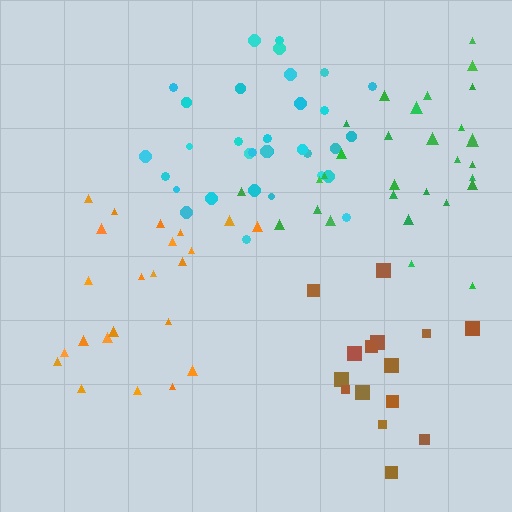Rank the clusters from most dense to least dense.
cyan, green, orange, brown.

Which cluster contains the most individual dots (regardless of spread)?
Cyan (34).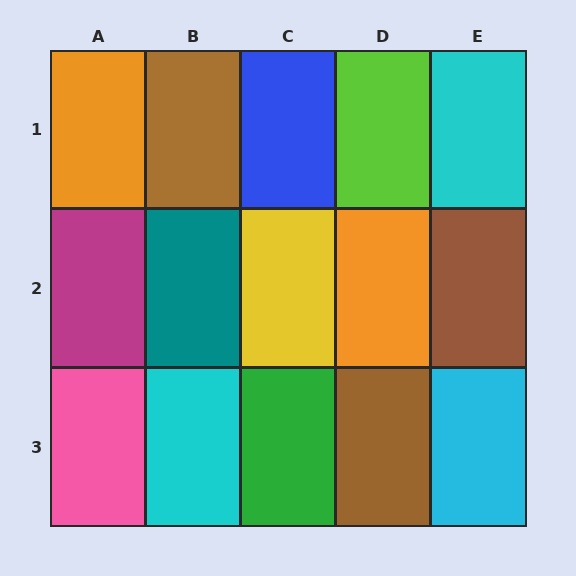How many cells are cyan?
3 cells are cyan.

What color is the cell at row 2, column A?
Magenta.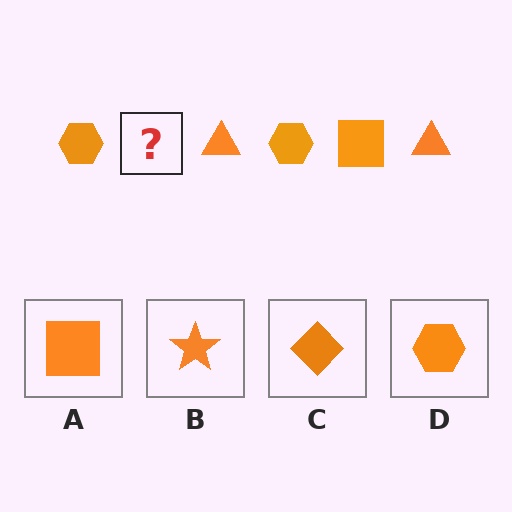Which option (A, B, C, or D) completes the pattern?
A.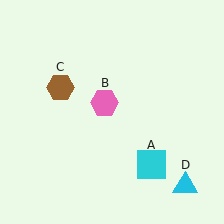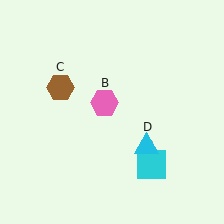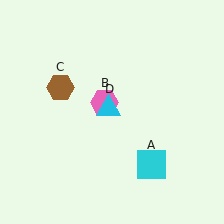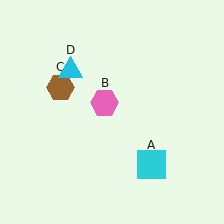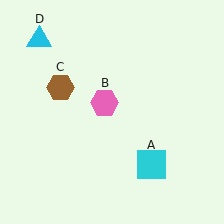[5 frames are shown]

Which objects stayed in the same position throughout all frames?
Cyan square (object A) and pink hexagon (object B) and brown hexagon (object C) remained stationary.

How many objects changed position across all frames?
1 object changed position: cyan triangle (object D).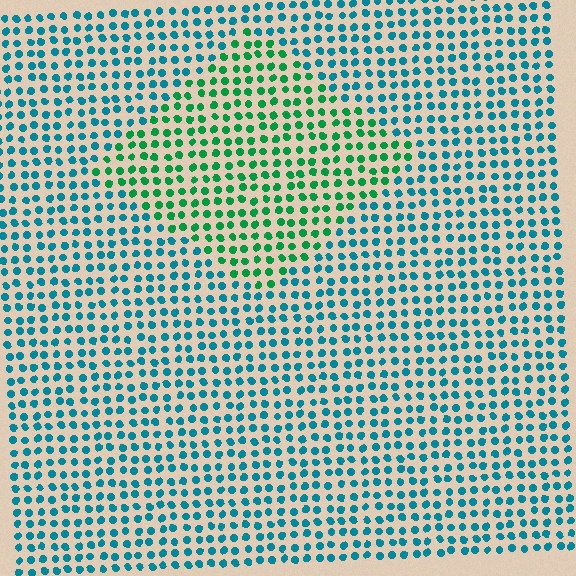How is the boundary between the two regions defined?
The boundary is defined purely by a slight shift in hue (about 43 degrees). Spacing, size, and orientation are identical on both sides.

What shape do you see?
I see a diamond.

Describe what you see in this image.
The image is filled with small teal elements in a uniform arrangement. A diamond-shaped region is visible where the elements are tinted to a slightly different hue, forming a subtle color boundary.